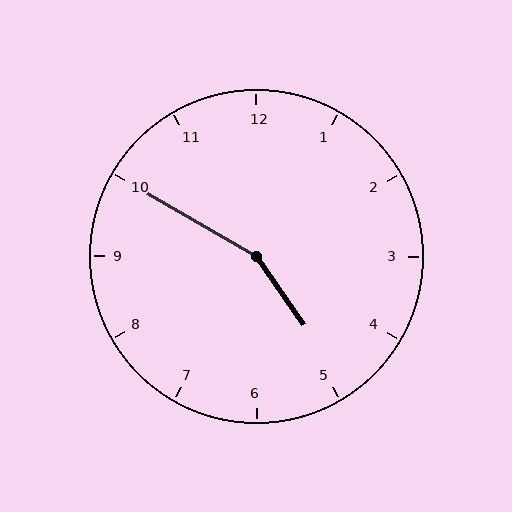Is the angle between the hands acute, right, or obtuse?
It is obtuse.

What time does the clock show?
4:50.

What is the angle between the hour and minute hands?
Approximately 155 degrees.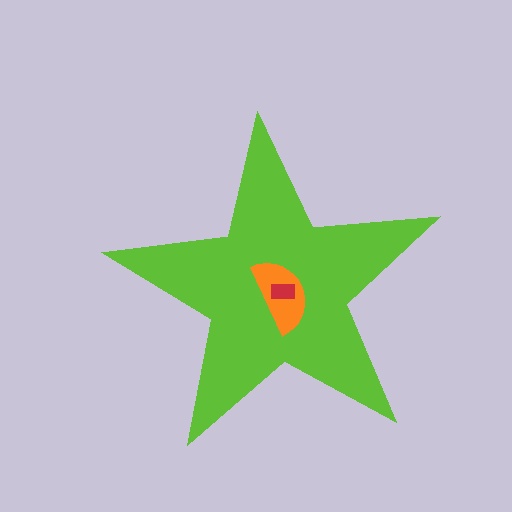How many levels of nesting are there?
3.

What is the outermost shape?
The lime star.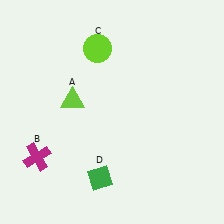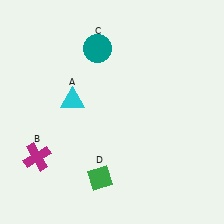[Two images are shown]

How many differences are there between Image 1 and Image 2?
There are 2 differences between the two images.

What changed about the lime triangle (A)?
In Image 1, A is lime. In Image 2, it changed to cyan.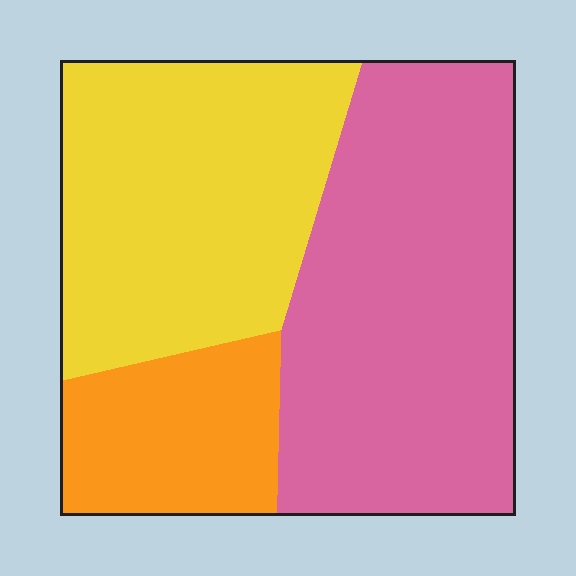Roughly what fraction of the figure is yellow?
Yellow takes up about three eighths (3/8) of the figure.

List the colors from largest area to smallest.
From largest to smallest: pink, yellow, orange.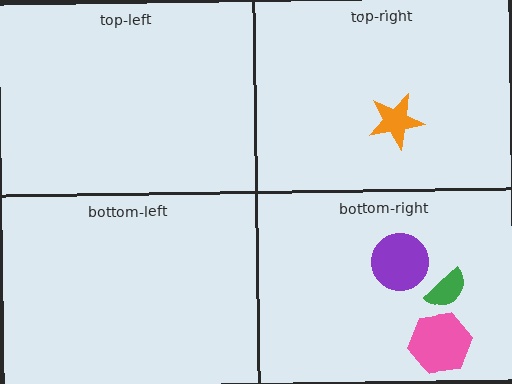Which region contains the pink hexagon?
The bottom-right region.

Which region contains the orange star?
The top-right region.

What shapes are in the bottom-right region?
The pink hexagon, the green semicircle, the purple circle.